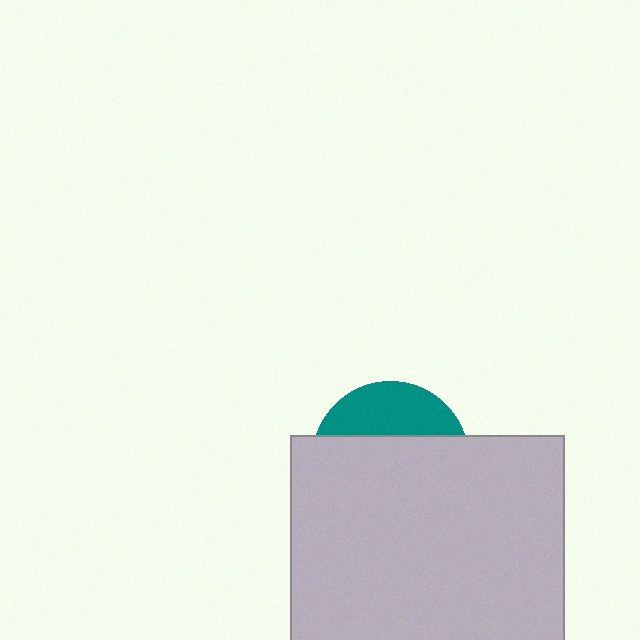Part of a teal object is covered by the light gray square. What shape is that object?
It is a circle.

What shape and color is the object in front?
The object in front is a light gray square.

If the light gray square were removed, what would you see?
You would see the complete teal circle.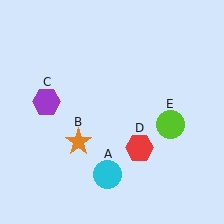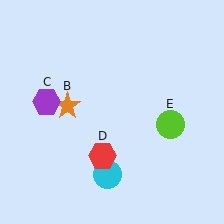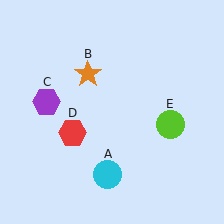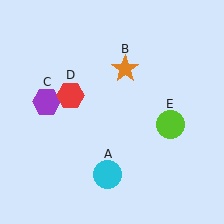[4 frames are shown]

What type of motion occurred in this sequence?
The orange star (object B), red hexagon (object D) rotated clockwise around the center of the scene.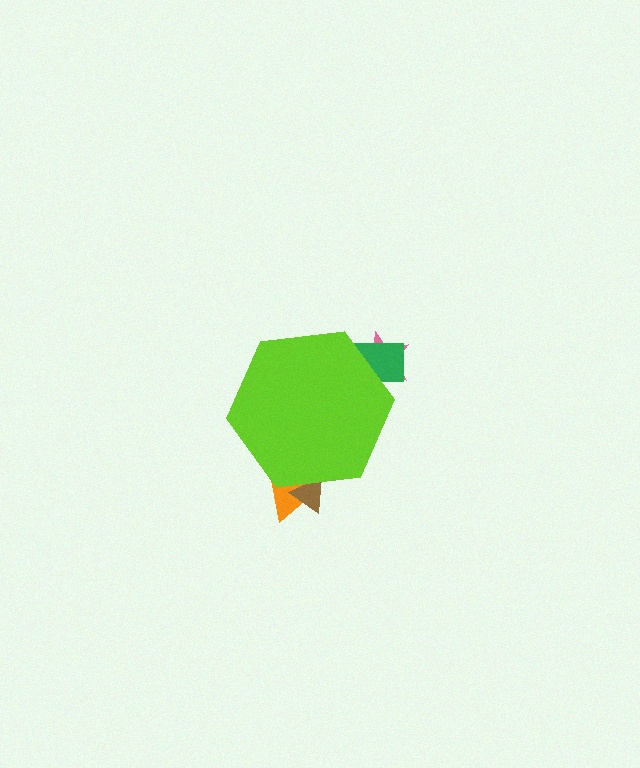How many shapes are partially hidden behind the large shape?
4 shapes are partially hidden.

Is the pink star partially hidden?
Yes, the pink star is partially hidden behind the lime hexagon.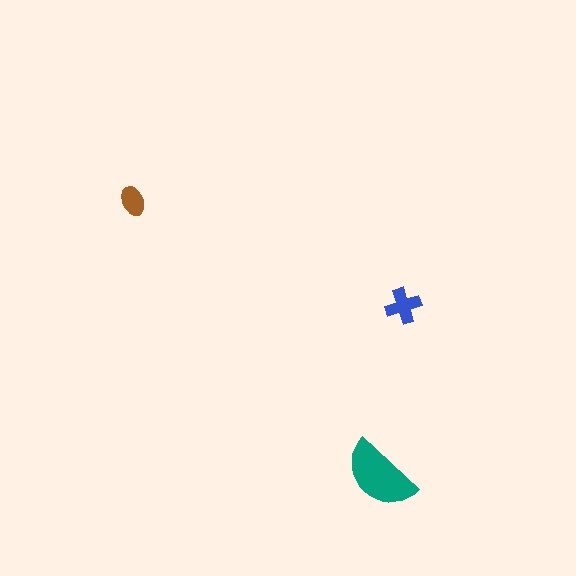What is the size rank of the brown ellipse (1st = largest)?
3rd.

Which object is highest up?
The brown ellipse is topmost.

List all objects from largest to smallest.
The teal semicircle, the blue cross, the brown ellipse.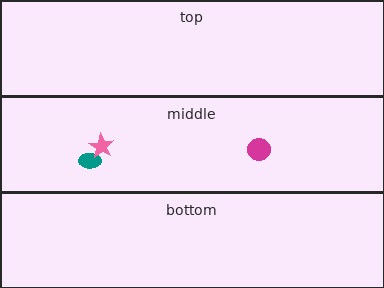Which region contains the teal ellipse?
The middle region.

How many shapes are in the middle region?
3.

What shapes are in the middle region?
The teal ellipse, the pink star, the magenta circle.